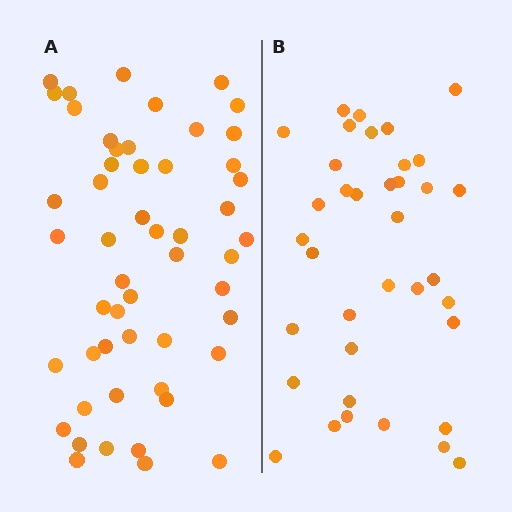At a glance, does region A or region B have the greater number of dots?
Region A (the left region) has more dots.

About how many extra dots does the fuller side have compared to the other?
Region A has approximately 15 more dots than region B.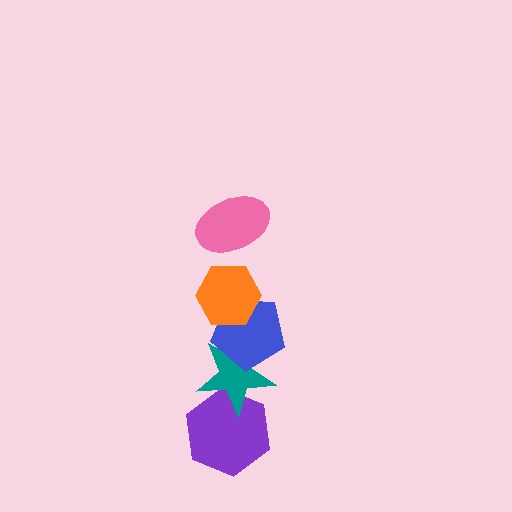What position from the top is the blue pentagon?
The blue pentagon is 3rd from the top.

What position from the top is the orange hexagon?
The orange hexagon is 2nd from the top.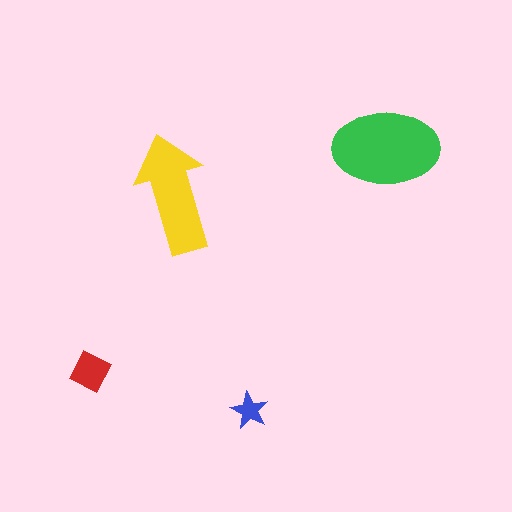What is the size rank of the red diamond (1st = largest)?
3rd.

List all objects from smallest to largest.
The blue star, the red diamond, the yellow arrow, the green ellipse.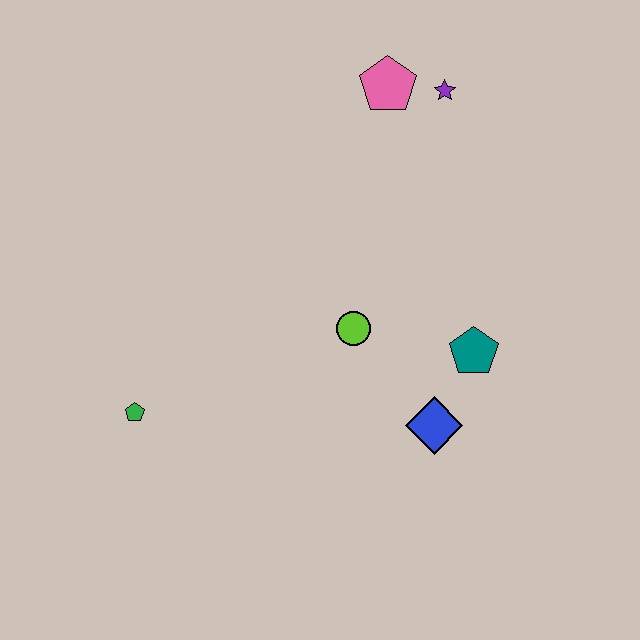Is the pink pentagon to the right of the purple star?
No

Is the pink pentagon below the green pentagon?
No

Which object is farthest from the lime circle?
The purple star is farthest from the lime circle.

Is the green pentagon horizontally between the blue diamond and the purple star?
No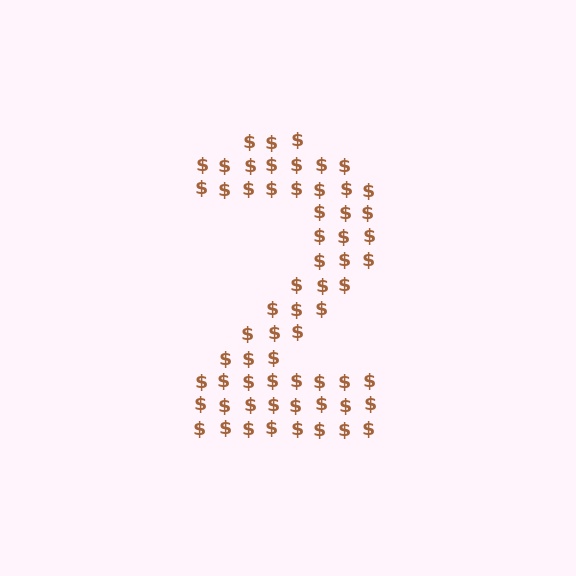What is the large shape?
The large shape is the digit 2.